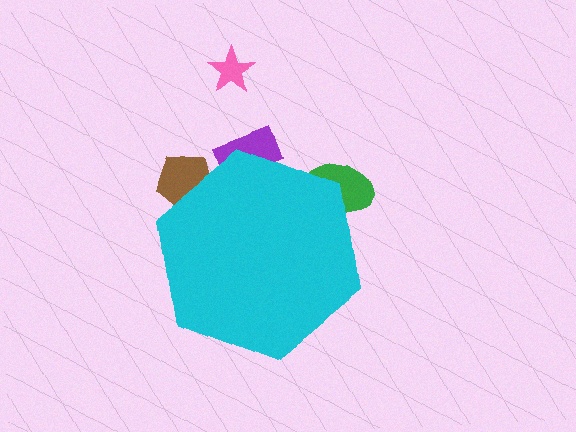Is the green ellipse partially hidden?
Yes, the green ellipse is partially hidden behind the cyan hexagon.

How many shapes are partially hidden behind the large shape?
3 shapes are partially hidden.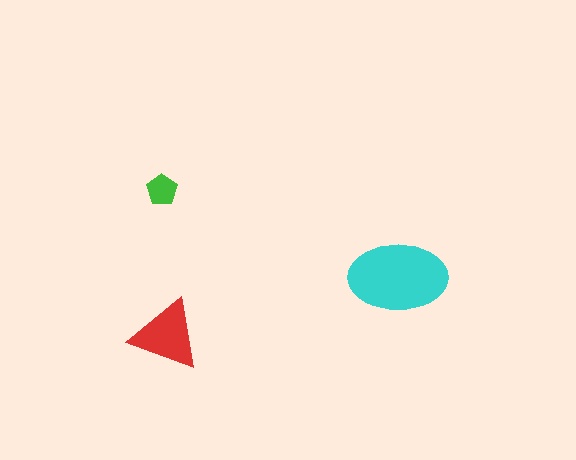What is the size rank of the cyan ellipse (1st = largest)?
1st.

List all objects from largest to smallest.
The cyan ellipse, the red triangle, the green pentagon.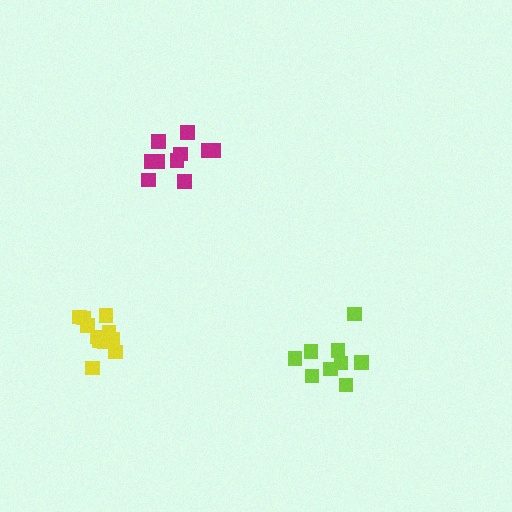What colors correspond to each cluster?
The clusters are colored: magenta, lime, yellow.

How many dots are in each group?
Group 1: 10 dots, Group 2: 9 dots, Group 3: 11 dots (30 total).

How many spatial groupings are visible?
There are 3 spatial groupings.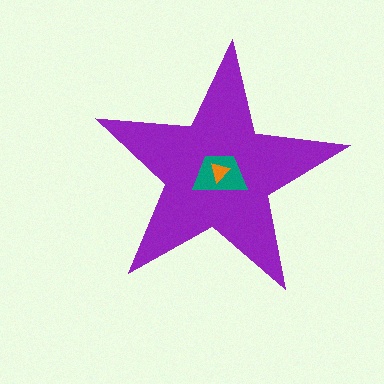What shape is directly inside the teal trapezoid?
The orange triangle.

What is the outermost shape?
The purple star.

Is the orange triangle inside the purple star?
Yes.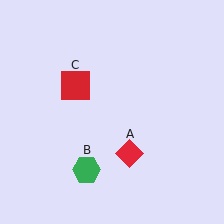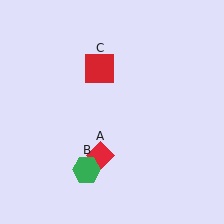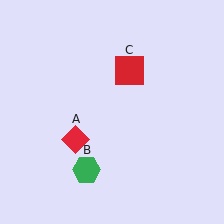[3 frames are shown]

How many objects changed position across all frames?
2 objects changed position: red diamond (object A), red square (object C).